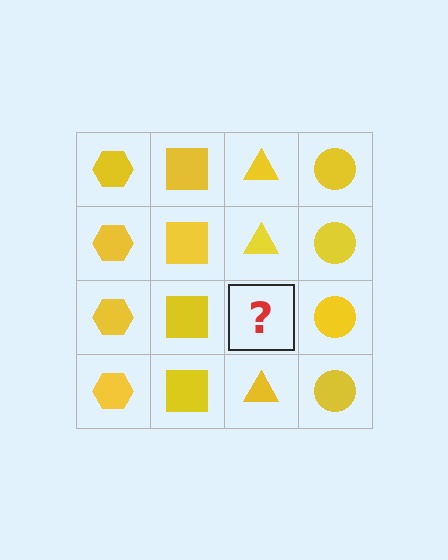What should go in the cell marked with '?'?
The missing cell should contain a yellow triangle.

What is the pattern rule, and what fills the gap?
The rule is that each column has a consistent shape. The gap should be filled with a yellow triangle.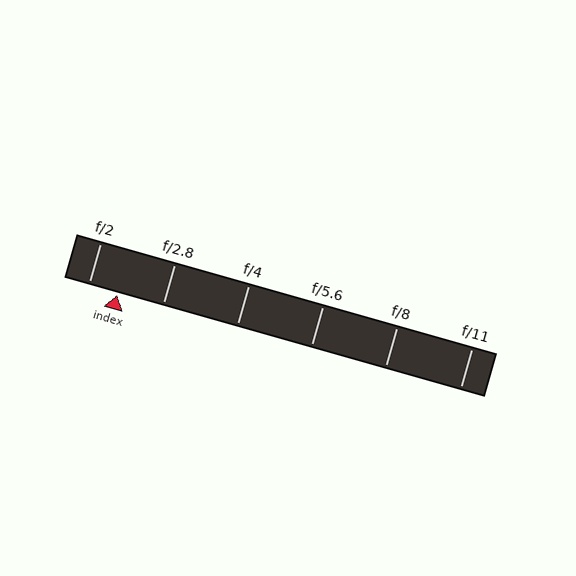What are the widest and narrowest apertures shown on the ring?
The widest aperture shown is f/2 and the narrowest is f/11.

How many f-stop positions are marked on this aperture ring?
There are 6 f-stop positions marked.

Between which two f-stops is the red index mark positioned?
The index mark is between f/2 and f/2.8.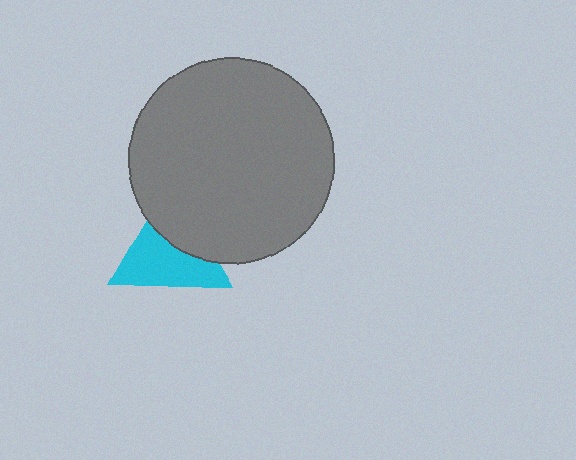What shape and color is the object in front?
The object in front is a gray circle.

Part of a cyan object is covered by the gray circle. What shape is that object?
It is a triangle.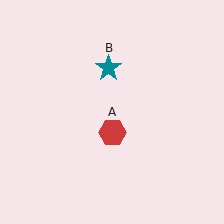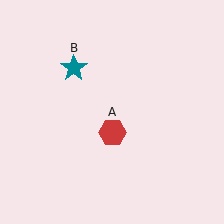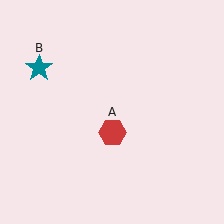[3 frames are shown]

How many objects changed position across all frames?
1 object changed position: teal star (object B).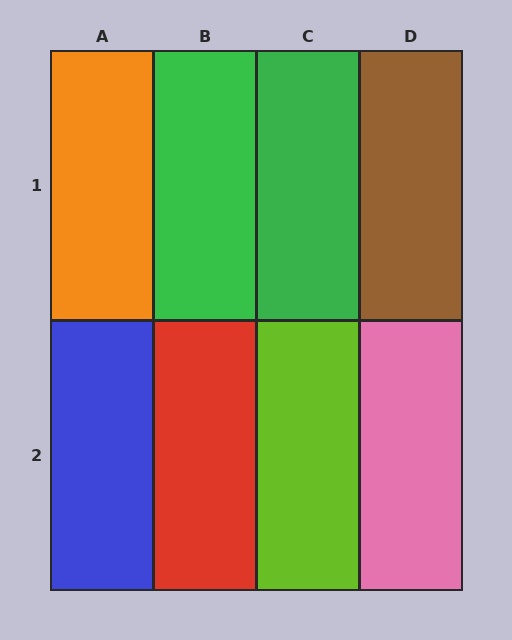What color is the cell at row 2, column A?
Blue.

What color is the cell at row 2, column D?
Pink.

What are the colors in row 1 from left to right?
Orange, green, green, brown.